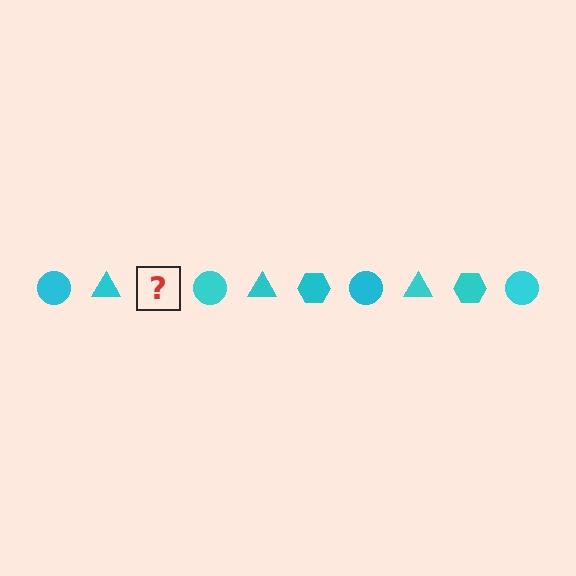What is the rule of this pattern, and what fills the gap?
The rule is that the pattern cycles through circle, triangle, hexagon shapes in cyan. The gap should be filled with a cyan hexagon.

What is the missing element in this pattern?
The missing element is a cyan hexagon.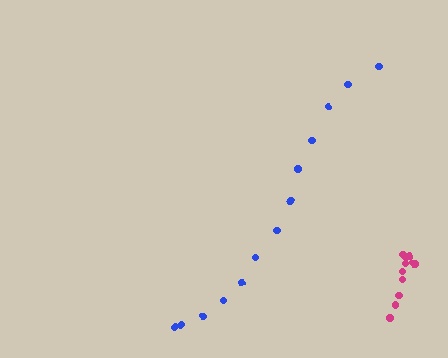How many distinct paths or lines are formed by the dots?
There are 2 distinct paths.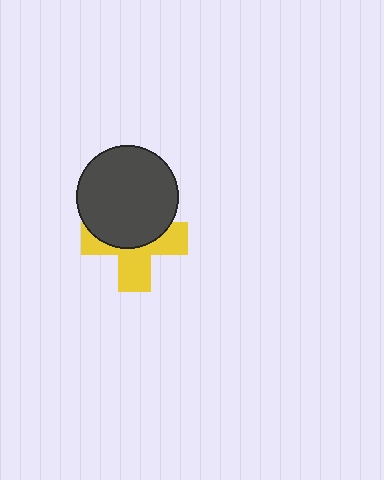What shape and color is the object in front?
The object in front is a dark gray circle.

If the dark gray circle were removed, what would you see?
You would see the complete yellow cross.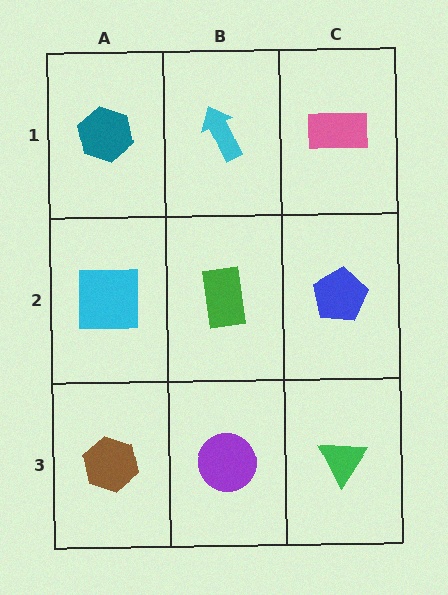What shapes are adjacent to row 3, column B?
A green rectangle (row 2, column B), a brown hexagon (row 3, column A), a green triangle (row 3, column C).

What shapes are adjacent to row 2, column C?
A pink rectangle (row 1, column C), a green triangle (row 3, column C), a green rectangle (row 2, column B).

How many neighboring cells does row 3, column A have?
2.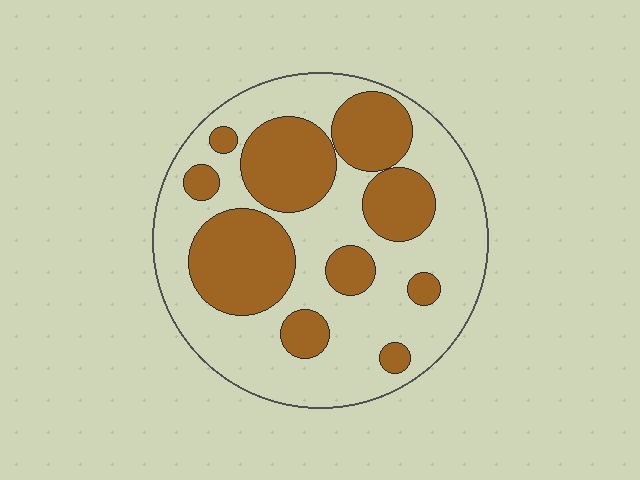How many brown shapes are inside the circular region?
10.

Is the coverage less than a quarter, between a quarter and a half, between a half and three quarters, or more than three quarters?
Between a quarter and a half.